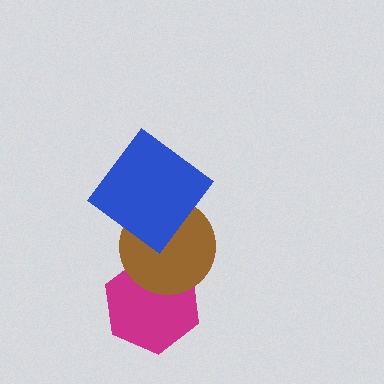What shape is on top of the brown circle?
The blue diamond is on top of the brown circle.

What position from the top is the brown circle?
The brown circle is 2nd from the top.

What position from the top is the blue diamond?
The blue diamond is 1st from the top.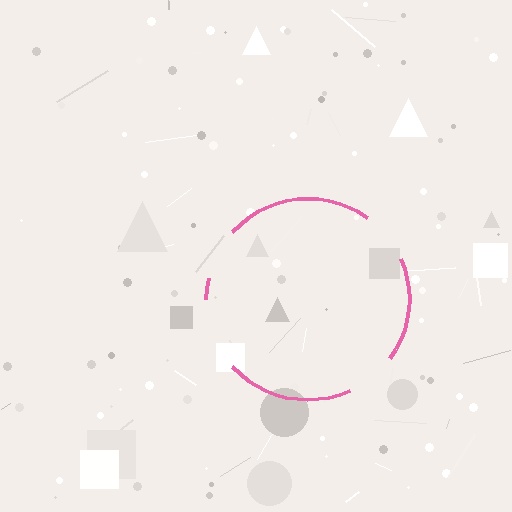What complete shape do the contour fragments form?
The contour fragments form a circle.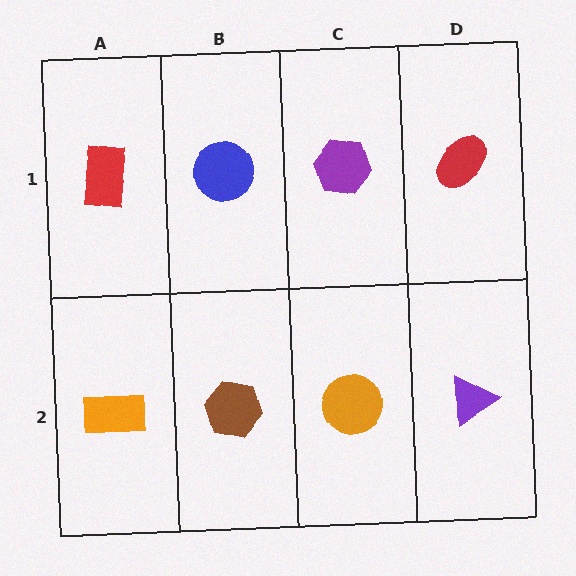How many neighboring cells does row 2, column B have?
3.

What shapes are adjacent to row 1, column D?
A purple triangle (row 2, column D), a purple hexagon (row 1, column C).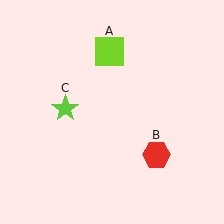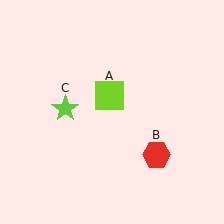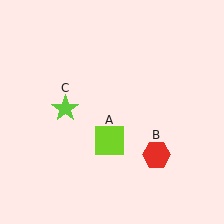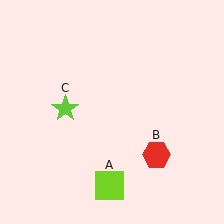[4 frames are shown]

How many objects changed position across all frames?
1 object changed position: lime square (object A).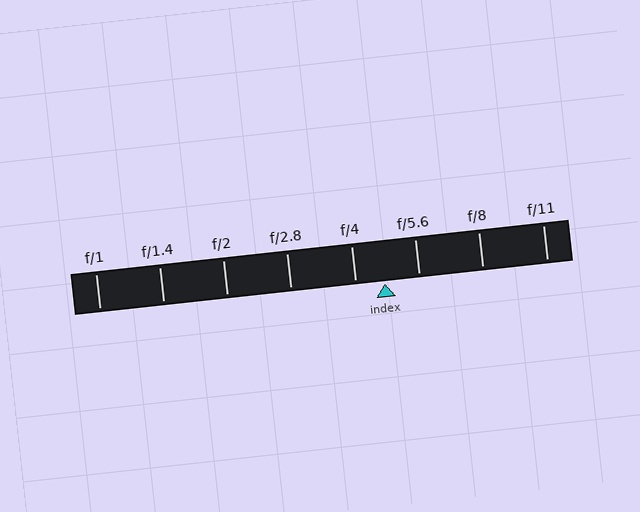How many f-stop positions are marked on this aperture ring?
There are 8 f-stop positions marked.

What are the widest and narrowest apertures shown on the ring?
The widest aperture shown is f/1 and the narrowest is f/11.